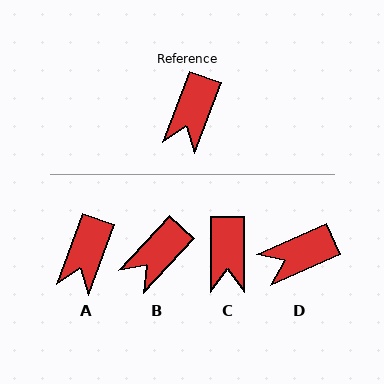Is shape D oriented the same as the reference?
No, it is off by about 46 degrees.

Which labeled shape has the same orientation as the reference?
A.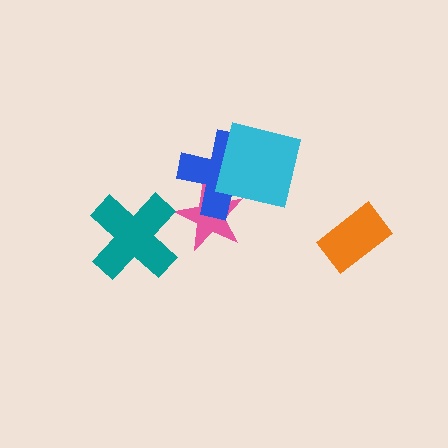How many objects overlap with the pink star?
2 objects overlap with the pink star.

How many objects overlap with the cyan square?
2 objects overlap with the cyan square.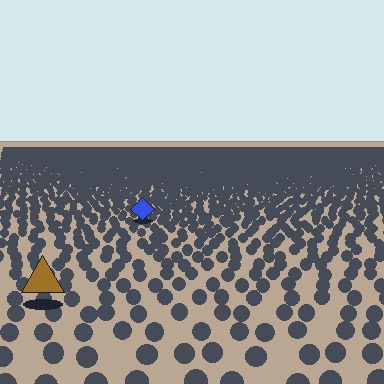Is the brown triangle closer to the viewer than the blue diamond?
Yes. The brown triangle is closer — you can tell from the texture gradient: the ground texture is coarser near it.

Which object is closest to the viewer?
The brown triangle is closest. The texture marks near it are larger and more spread out.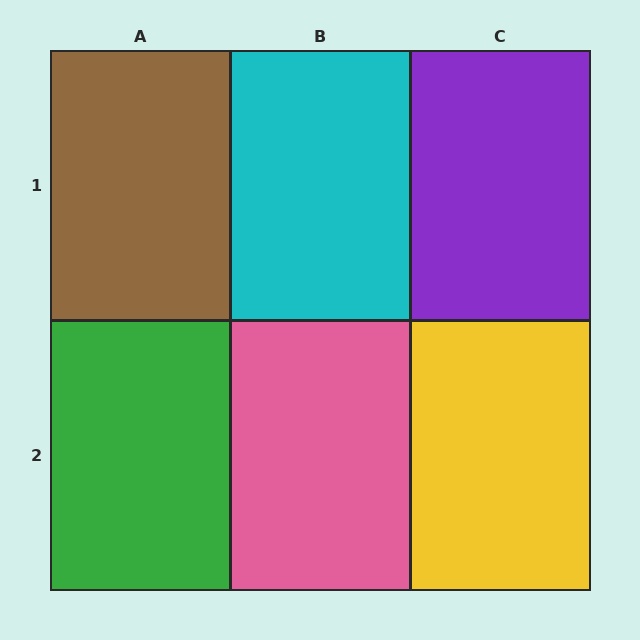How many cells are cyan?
1 cell is cyan.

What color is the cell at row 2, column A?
Green.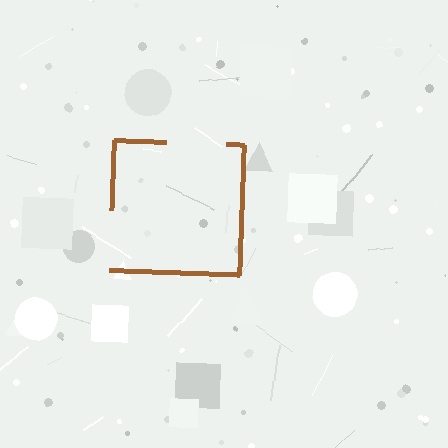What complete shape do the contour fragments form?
The contour fragments form a square.